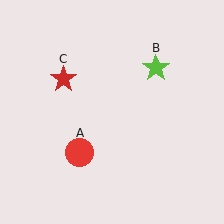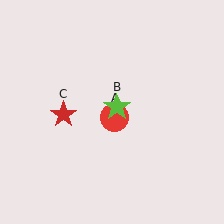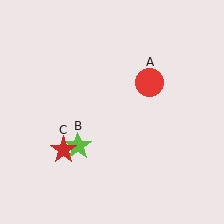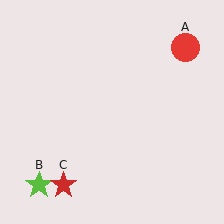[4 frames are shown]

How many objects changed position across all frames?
3 objects changed position: red circle (object A), lime star (object B), red star (object C).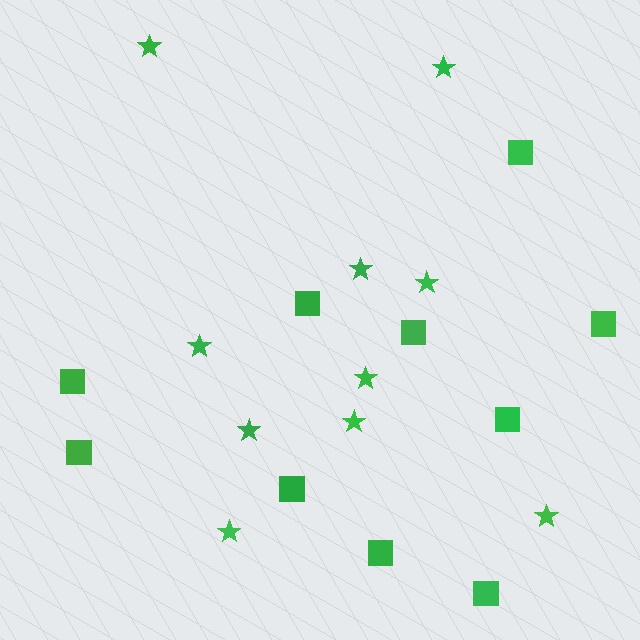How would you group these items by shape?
There are 2 groups: one group of squares (10) and one group of stars (10).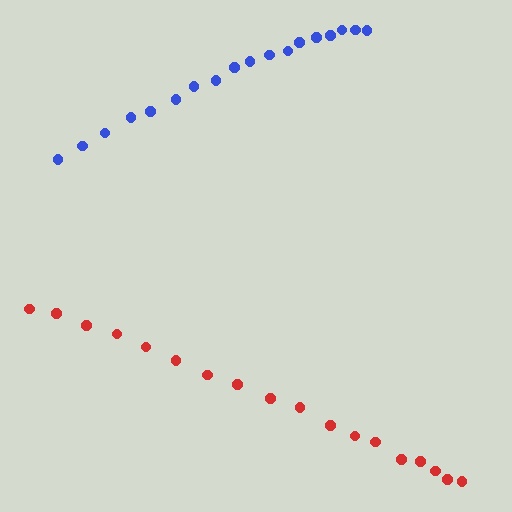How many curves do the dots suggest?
There are 2 distinct paths.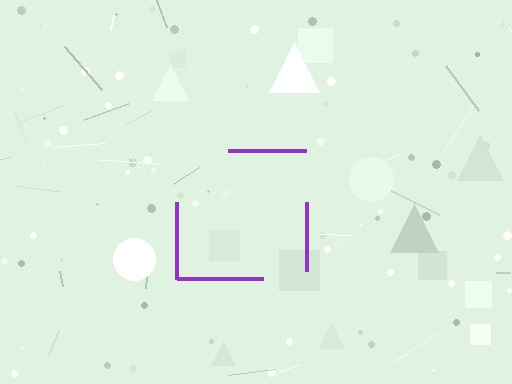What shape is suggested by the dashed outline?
The dashed outline suggests a square.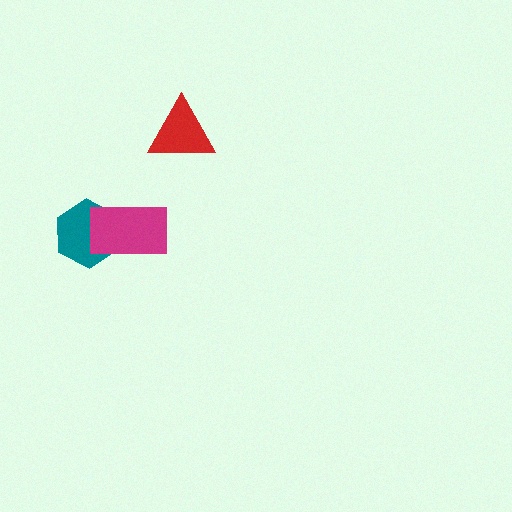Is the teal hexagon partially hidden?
Yes, it is partially covered by another shape.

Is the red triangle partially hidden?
No, no other shape covers it.